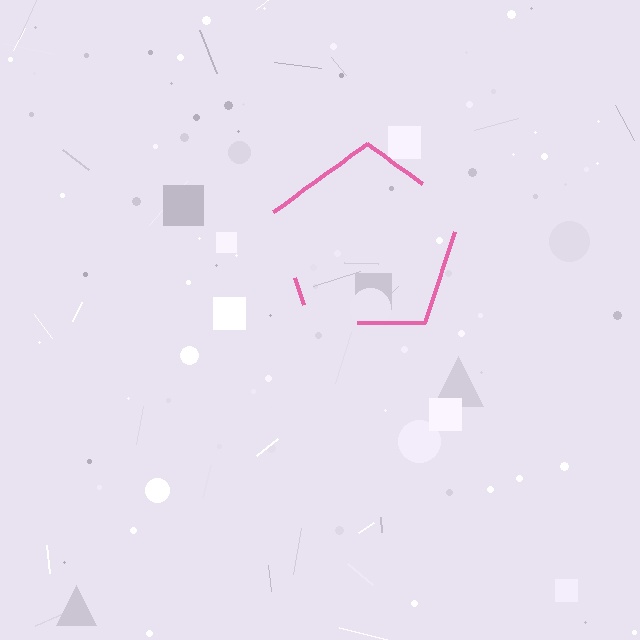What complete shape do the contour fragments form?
The contour fragments form a pentagon.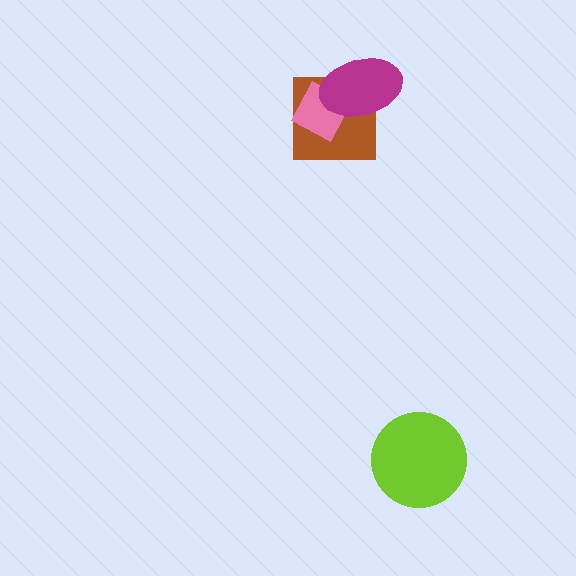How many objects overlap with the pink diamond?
2 objects overlap with the pink diamond.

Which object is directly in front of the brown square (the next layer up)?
The pink diamond is directly in front of the brown square.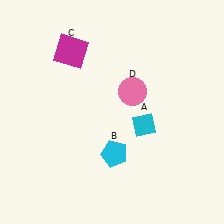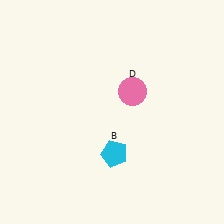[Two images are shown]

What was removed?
The cyan diamond (A), the magenta square (C) were removed in Image 2.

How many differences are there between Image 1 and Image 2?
There are 2 differences between the two images.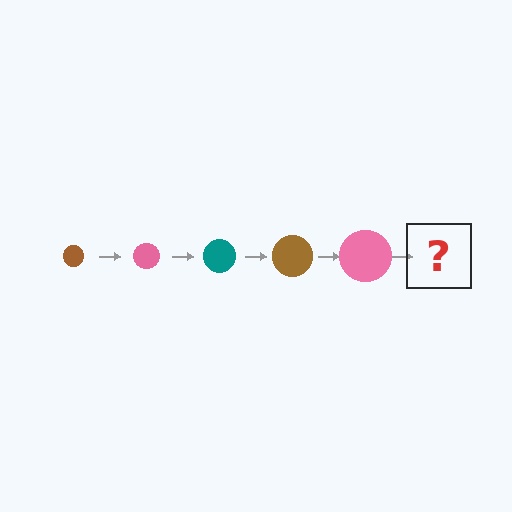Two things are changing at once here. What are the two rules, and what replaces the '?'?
The two rules are that the circle grows larger each step and the color cycles through brown, pink, and teal. The '?' should be a teal circle, larger than the previous one.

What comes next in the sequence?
The next element should be a teal circle, larger than the previous one.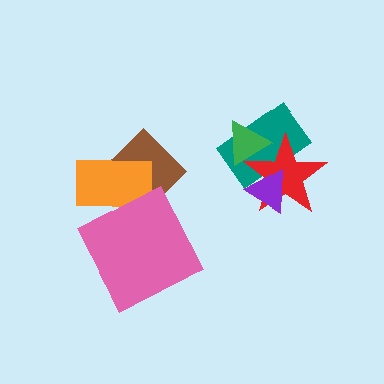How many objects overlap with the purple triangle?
2 objects overlap with the purple triangle.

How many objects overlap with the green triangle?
2 objects overlap with the green triangle.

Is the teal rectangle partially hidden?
Yes, it is partially covered by another shape.